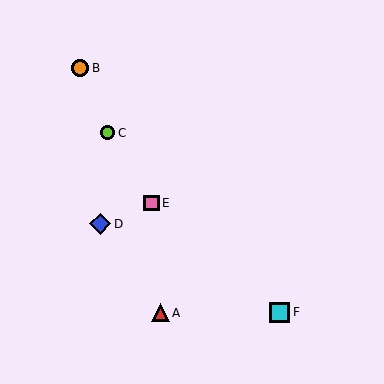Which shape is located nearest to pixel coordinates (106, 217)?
The blue diamond (labeled D) at (100, 224) is nearest to that location.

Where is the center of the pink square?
The center of the pink square is at (152, 203).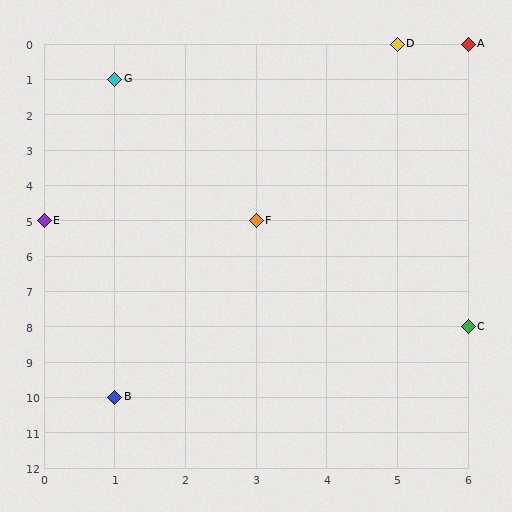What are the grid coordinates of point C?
Point C is at grid coordinates (6, 8).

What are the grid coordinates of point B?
Point B is at grid coordinates (1, 10).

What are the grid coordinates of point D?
Point D is at grid coordinates (5, 0).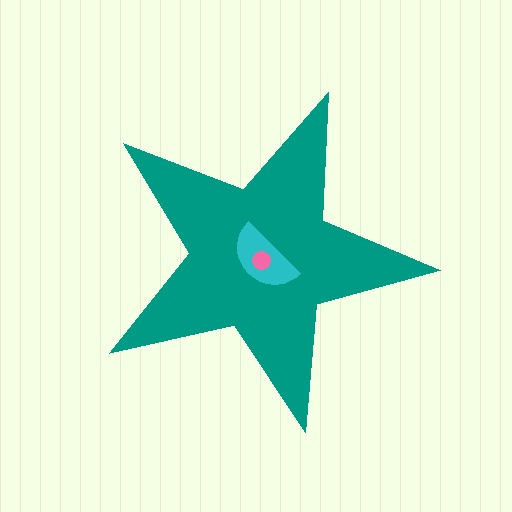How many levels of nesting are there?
3.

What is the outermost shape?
The teal star.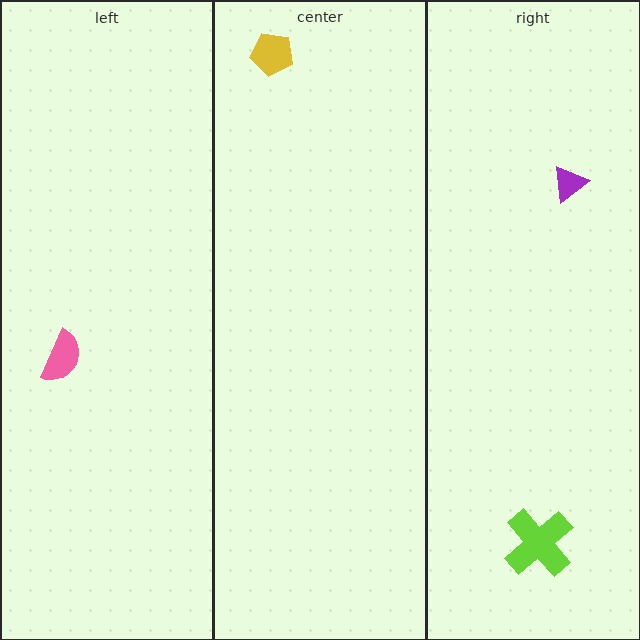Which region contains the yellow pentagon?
The center region.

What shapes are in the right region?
The lime cross, the purple triangle.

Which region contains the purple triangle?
The right region.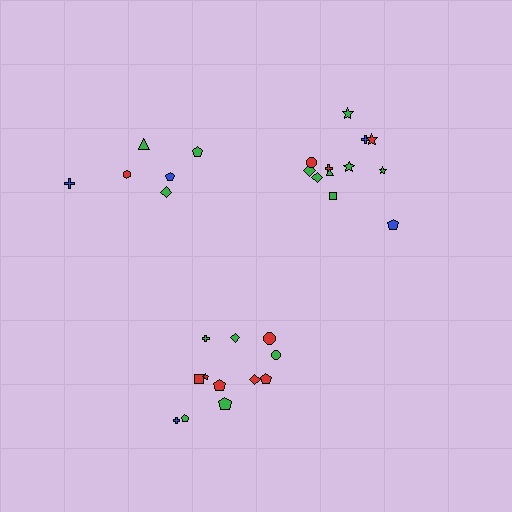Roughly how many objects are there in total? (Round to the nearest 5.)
Roughly 30 objects in total.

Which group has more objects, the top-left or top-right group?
The top-right group.